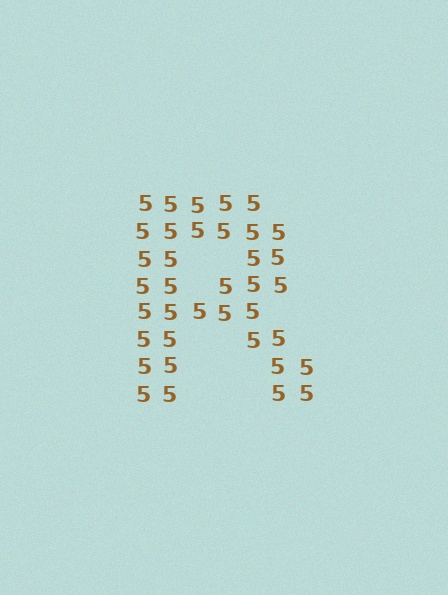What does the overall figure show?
The overall figure shows the letter R.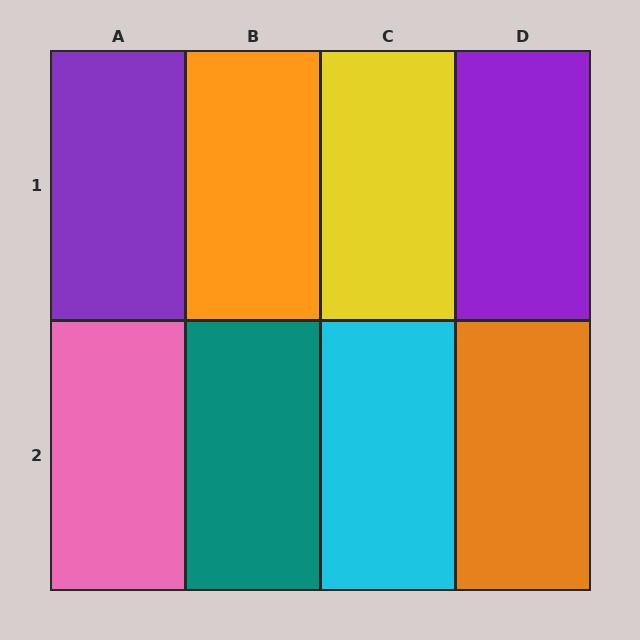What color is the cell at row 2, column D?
Orange.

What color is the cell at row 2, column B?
Teal.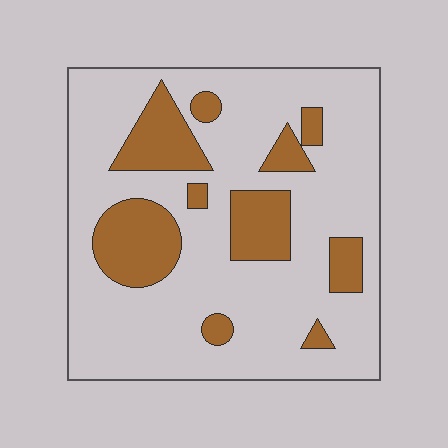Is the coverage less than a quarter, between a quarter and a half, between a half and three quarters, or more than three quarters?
Less than a quarter.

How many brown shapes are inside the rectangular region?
10.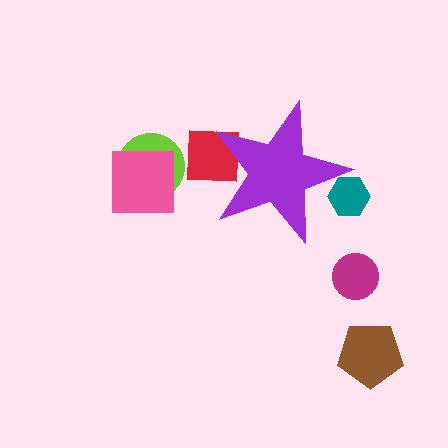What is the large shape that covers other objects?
A purple star.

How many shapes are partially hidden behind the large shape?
2 shapes are partially hidden.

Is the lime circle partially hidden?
No, the lime circle is fully visible.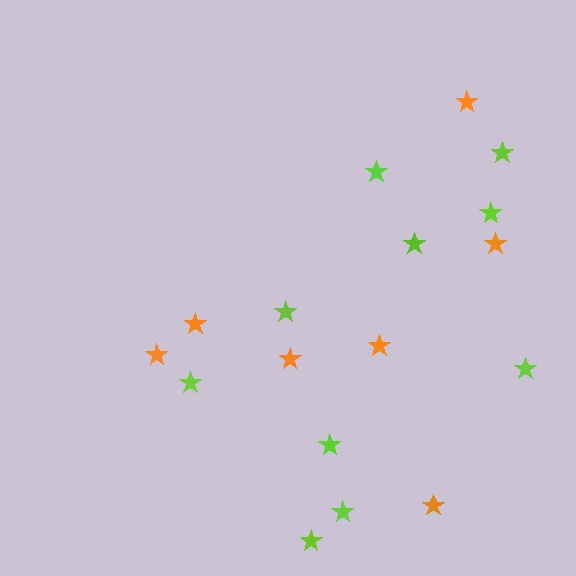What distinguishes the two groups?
There are 2 groups: one group of lime stars (10) and one group of orange stars (7).